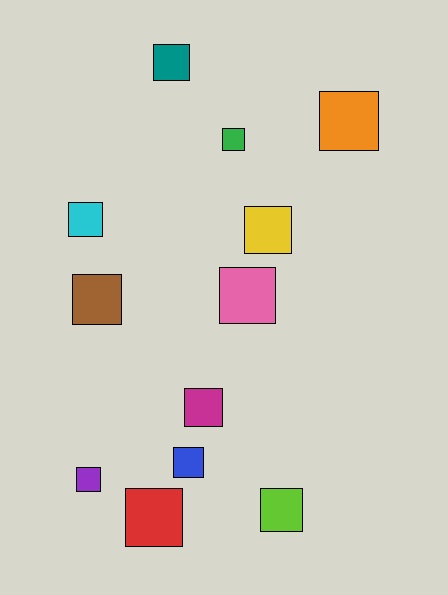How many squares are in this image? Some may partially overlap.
There are 12 squares.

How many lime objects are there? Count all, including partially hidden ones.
There is 1 lime object.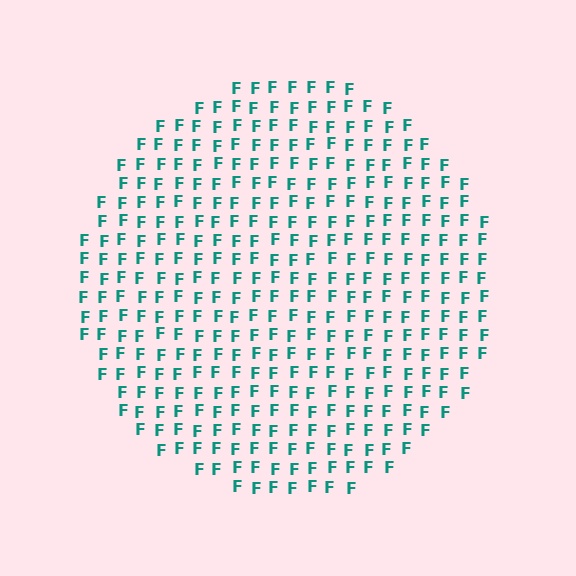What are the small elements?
The small elements are letter F's.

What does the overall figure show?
The overall figure shows a circle.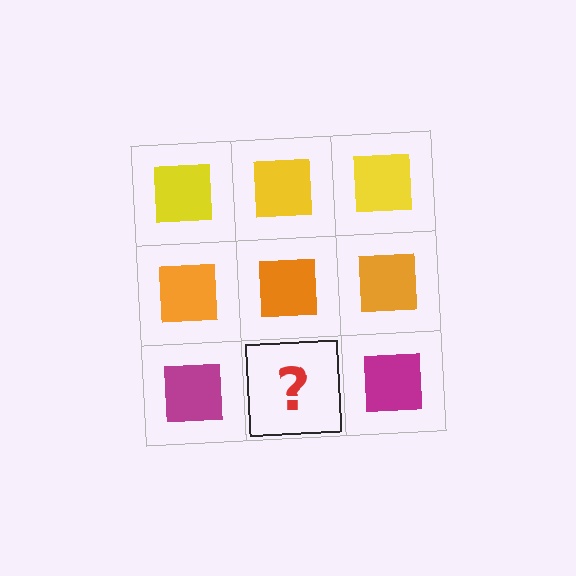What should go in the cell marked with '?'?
The missing cell should contain a magenta square.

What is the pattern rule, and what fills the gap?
The rule is that each row has a consistent color. The gap should be filled with a magenta square.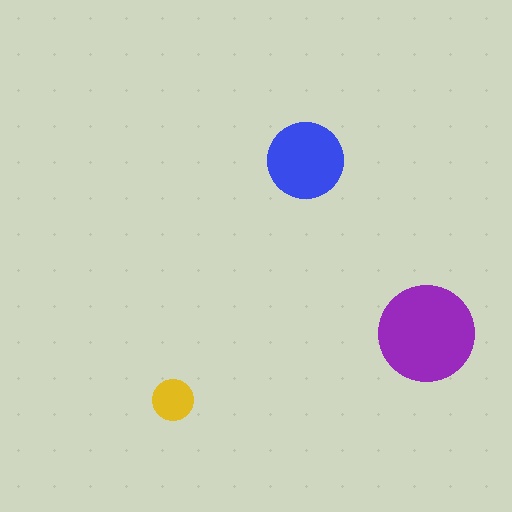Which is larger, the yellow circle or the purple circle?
The purple one.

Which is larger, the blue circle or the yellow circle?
The blue one.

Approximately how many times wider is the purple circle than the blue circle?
About 1.5 times wider.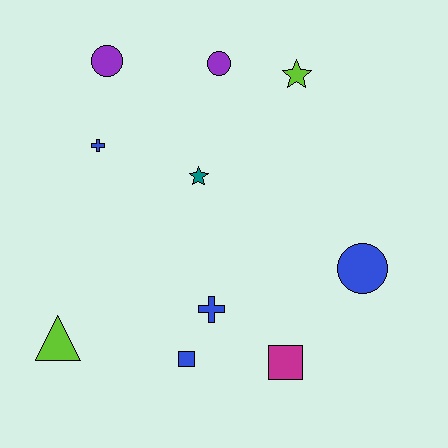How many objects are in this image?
There are 10 objects.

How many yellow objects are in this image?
There are no yellow objects.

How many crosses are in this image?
There are 2 crosses.